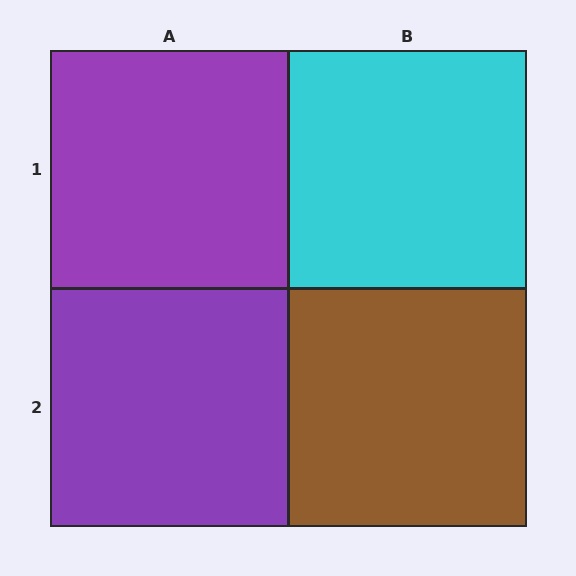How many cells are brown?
1 cell is brown.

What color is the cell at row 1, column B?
Cyan.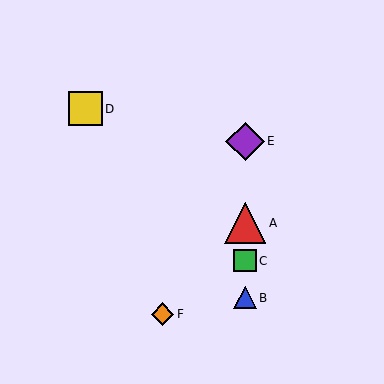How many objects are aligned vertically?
4 objects (A, B, C, E) are aligned vertically.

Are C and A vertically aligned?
Yes, both are at x≈245.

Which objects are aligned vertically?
Objects A, B, C, E are aligned vertically.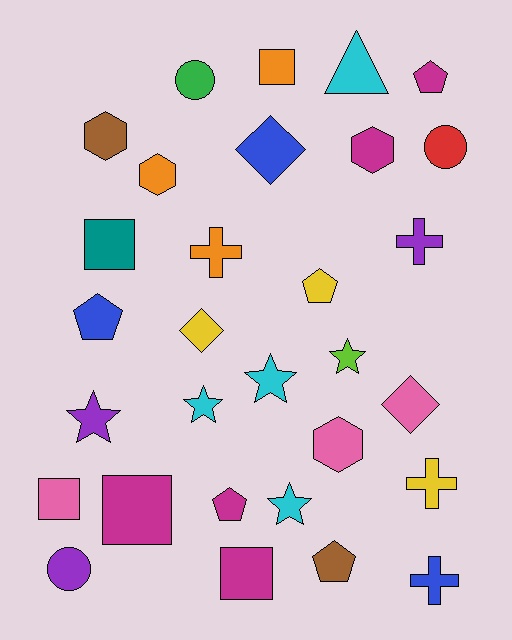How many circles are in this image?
There are 3 circles.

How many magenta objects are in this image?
There are 5 magenta objects.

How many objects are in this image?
There are 30 objects.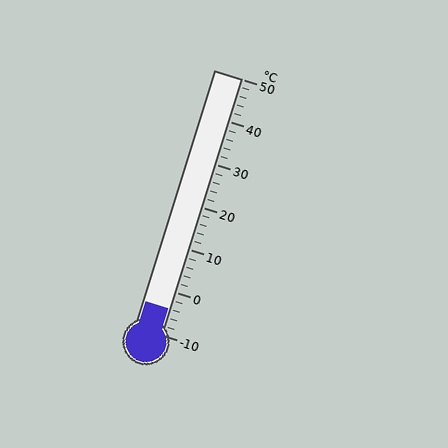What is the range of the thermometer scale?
The thermometer scale ranges from -10°C to 50°C.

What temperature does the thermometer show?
The thermometer shows approximately -4°C.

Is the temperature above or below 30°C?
The temperature is below 30°C.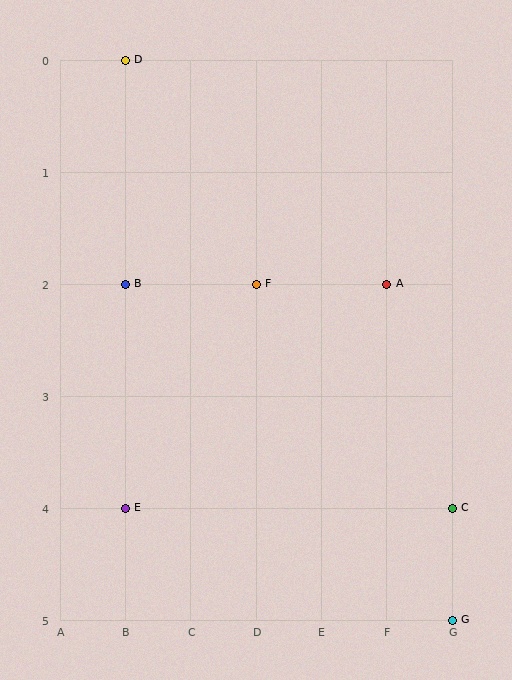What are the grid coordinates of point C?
Point C is at grid coordinates (G, 4).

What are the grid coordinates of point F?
Point F is at grid coordinates (D, 2).